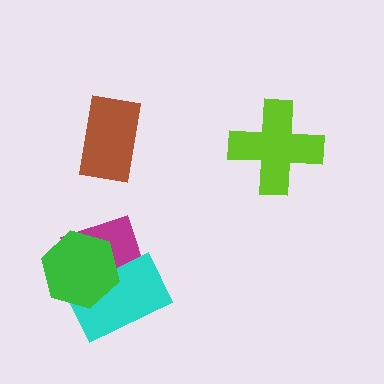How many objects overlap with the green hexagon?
2 objects overlap with the green hexagon.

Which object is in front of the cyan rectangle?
The green hexagon is in front of the cyan rectangle.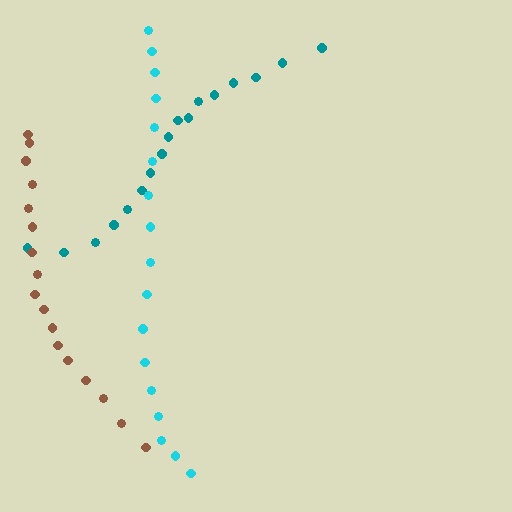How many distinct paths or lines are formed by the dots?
There are 3 distinct paths.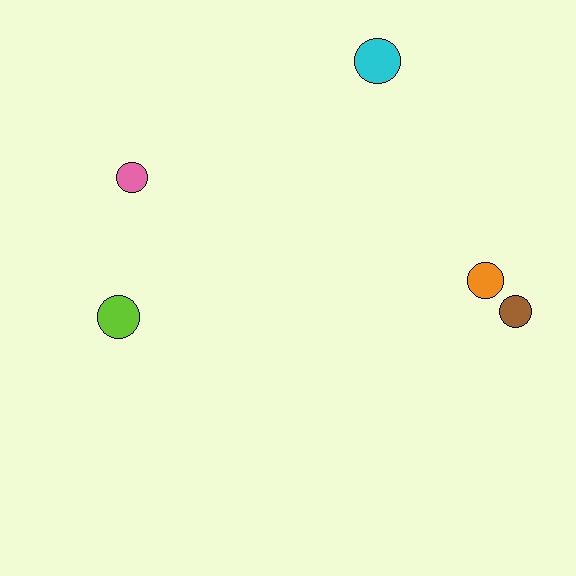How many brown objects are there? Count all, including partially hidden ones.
There is 1 brown object.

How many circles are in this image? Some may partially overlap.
There are 5 circles.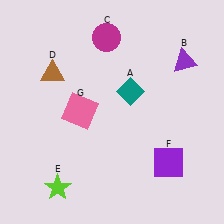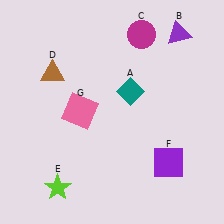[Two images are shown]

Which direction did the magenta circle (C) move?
The magenta circle (C) moved right.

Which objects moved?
The objects that moved are: the purple triangle (B), the magenta circle (C).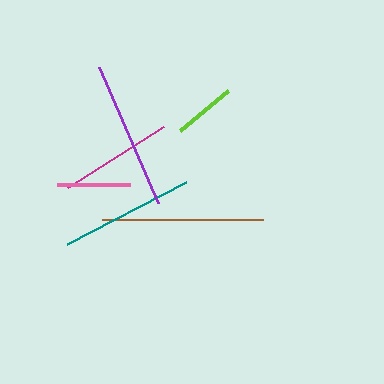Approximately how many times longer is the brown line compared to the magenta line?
The brown line is approximately 1.4 times the length of the magenta line.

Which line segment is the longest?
The brown line is the longest at approximately 161 pixels.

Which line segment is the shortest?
The lime line is the shortest at approximately 63 pixels.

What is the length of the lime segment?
The lime segment is approximately 63 pixels long.